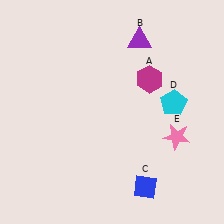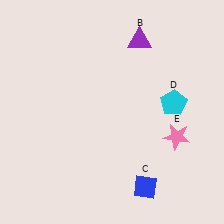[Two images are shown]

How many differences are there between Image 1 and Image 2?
There is 1 difference between the two images.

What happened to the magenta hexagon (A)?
The magenta hexagon (A) was removed in Image 2. It was in the top-right area of Image 1.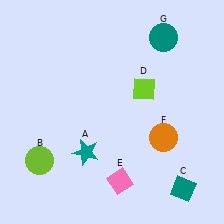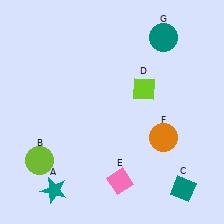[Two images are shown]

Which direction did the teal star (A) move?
The teal star (A) moved down.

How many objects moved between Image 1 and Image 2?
1 object moved between the two images.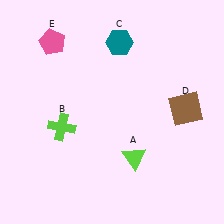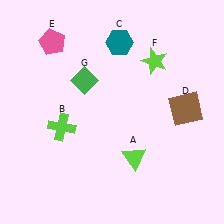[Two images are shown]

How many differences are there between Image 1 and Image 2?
There are 2 differences between the two images.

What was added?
A lime star (F), a green diamond (G) were added in Image 2.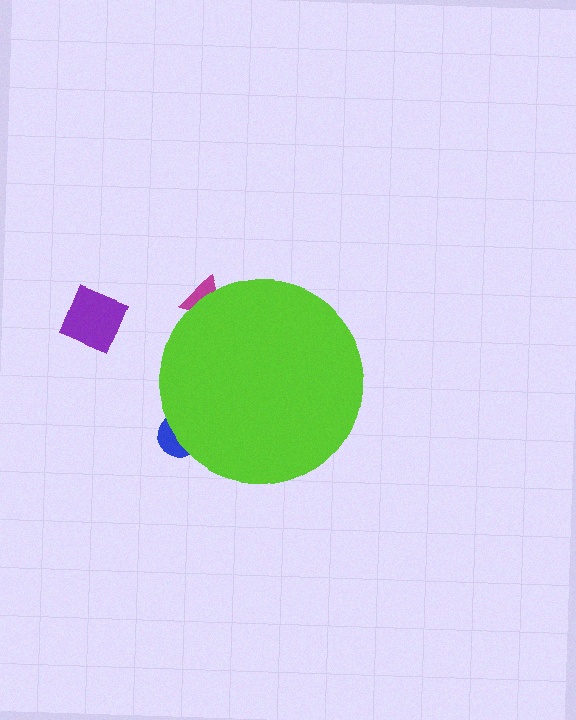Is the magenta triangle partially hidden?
Yes, the magenta triangle is partially hidden behind the lime circle.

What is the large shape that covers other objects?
A lime circle.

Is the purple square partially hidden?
No, the purple square is fully visible.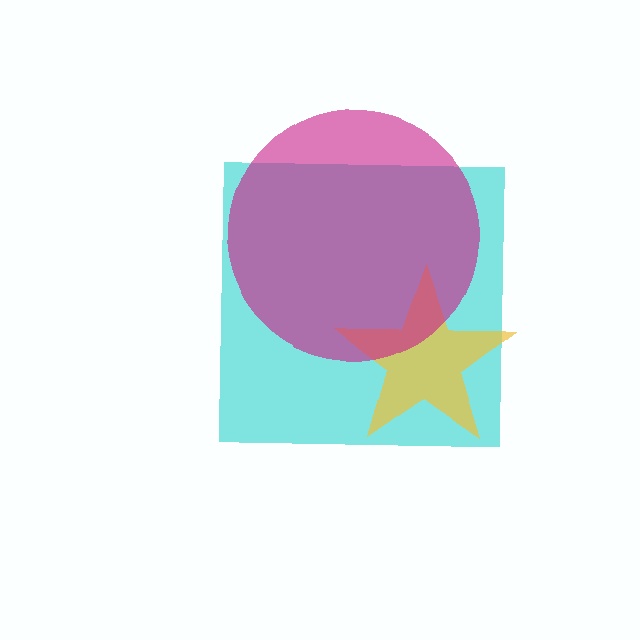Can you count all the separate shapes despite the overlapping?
Yes, there are 3 separate shapes.